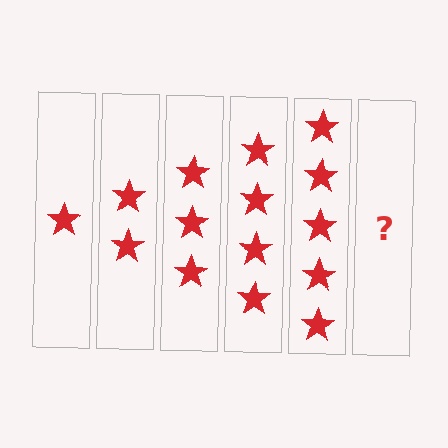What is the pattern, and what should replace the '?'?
The pattern is that each step adds one more star. The '?' should be 6 stars.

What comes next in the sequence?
The next element should be 6 stars.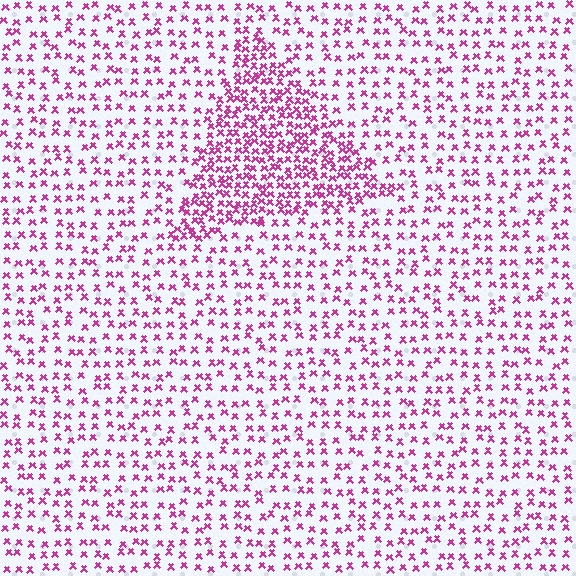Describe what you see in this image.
The image contains small magenta elements arranged at two different densities. A triangle-shaped region is visible where the elements are more densely packed than the surrounding area.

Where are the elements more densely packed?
The elements are more densely packed inside the triangle boundary.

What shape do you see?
I see a triangle.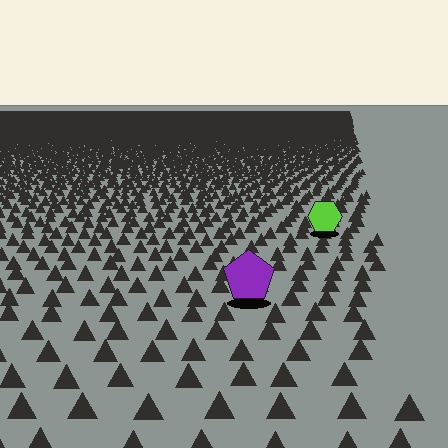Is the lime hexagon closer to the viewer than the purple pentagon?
No. The purple pentagon is closer — you can tell from the texture gradient: the ground texture is coarser near it.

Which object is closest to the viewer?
The purple pentagon is closest. The texture marks near it are larger and more spread out.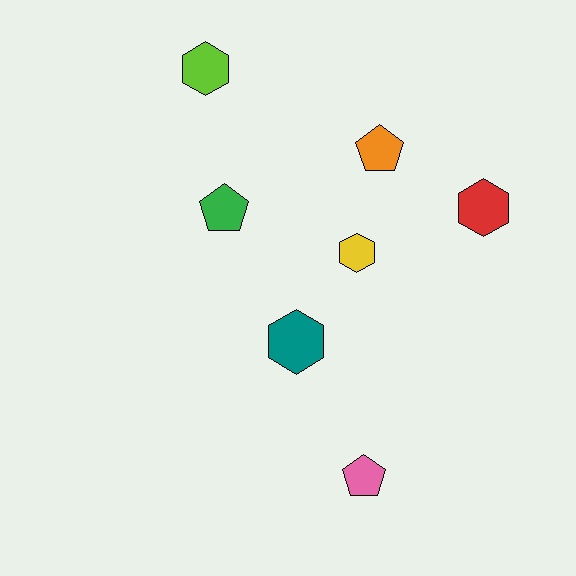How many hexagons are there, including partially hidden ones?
There are 4 hexagons.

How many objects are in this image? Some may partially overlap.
There are 7 objects.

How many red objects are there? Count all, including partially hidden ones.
There is 1 red object.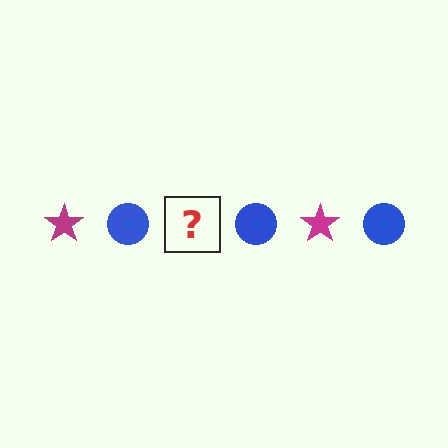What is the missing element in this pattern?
The missing element is a magenta star.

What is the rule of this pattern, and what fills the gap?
The rule is that the pattern alternates between magenta star and blue circle. The gap should be filled with a magenta star.